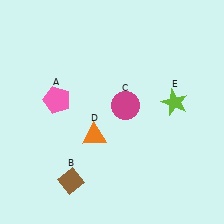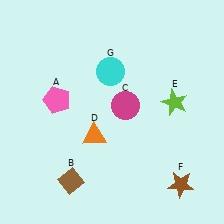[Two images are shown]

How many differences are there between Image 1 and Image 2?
There are 2 differences between the two images.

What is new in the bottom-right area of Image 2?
A brown star (F) was added in the bottom-right area of Image 2.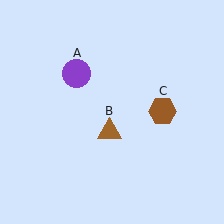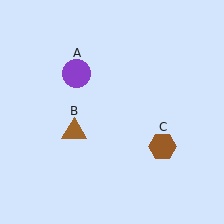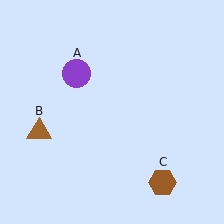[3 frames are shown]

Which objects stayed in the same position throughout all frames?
Purple circle (object A) remained stationary.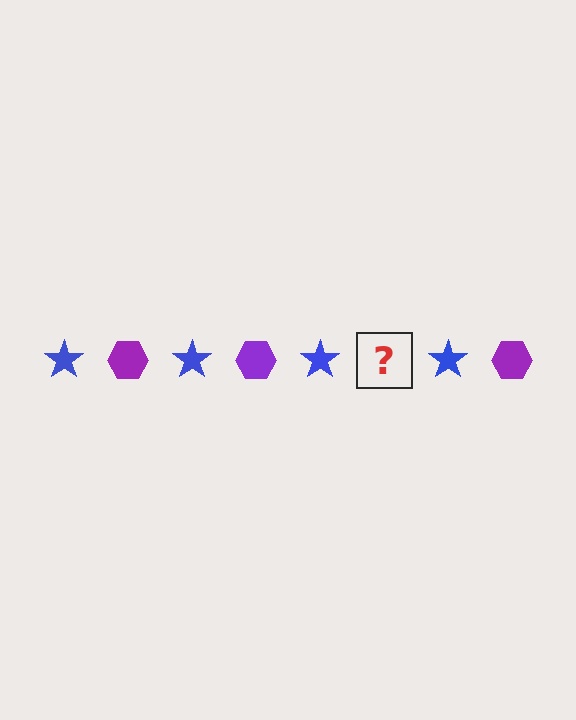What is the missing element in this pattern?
The missing element is a purple hexagon.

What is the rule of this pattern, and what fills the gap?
The rule is that the pattern alternates between blue star and purple hexagon. The gap should be filled with a purple hexagon.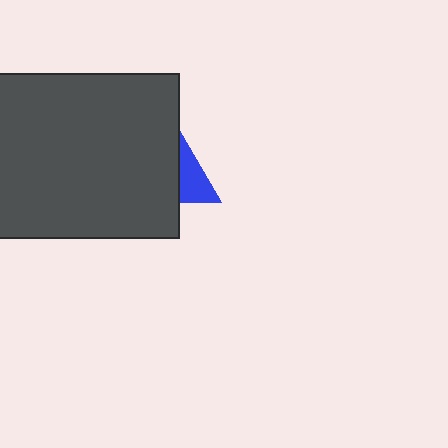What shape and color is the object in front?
The object in front is a dark gray rectangle.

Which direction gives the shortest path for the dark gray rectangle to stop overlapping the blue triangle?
Moving left gives the shortest separation.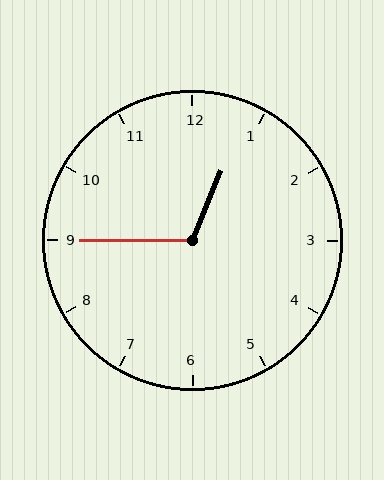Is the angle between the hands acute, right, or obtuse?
It is obtuse.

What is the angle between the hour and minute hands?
Approximately 112 degrees.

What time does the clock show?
12:45.